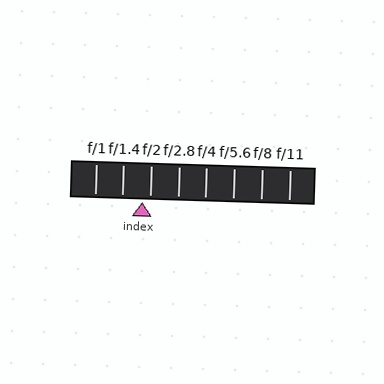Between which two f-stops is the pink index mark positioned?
The index mark is between f/1.4 and f/2.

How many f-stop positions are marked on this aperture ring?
There are 8 f-stop positions marked.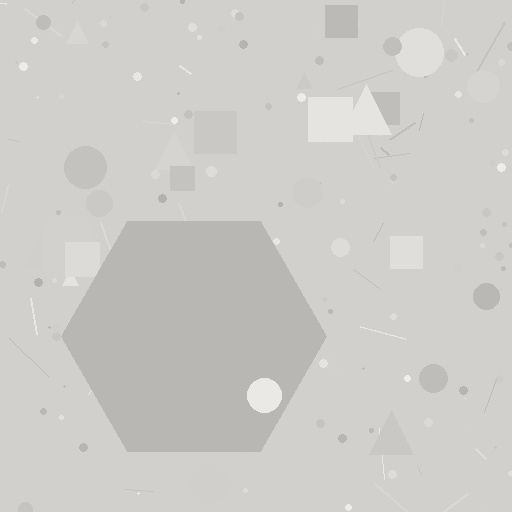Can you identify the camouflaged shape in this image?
The camouflaged shape is a hexagon.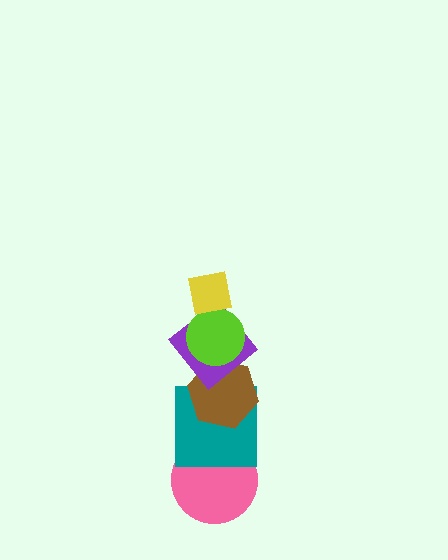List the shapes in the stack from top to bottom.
From top to bottom: the yellow square, the lime circle, the purple diamond, the brown hexagon, the teal square, the pink circle.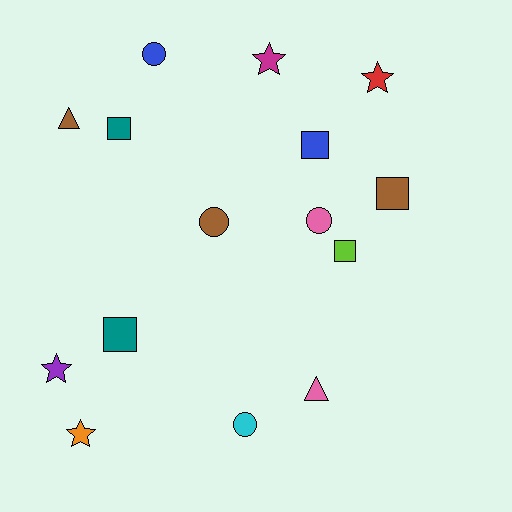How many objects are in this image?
There are 15 objects.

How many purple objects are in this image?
There is 1 purple object.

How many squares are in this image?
There are 5 squares.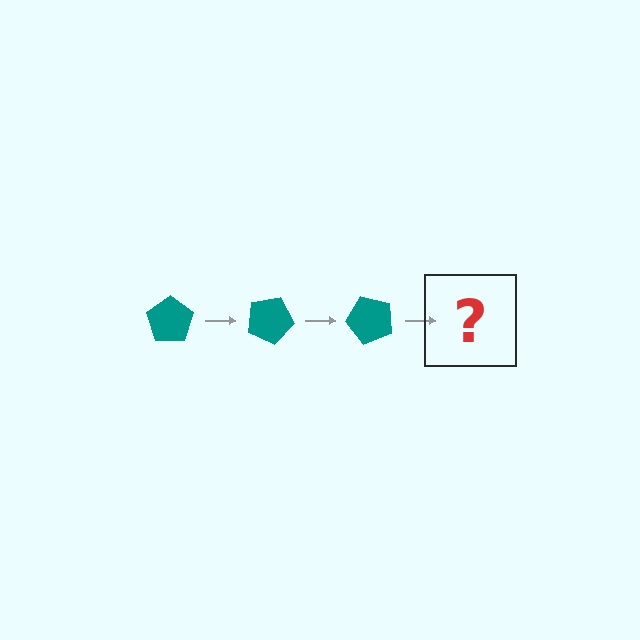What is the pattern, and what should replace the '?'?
The pattern is that the pentagon rotates 25 degrees each step. The '?' should be a teal pentagon rotated 75 degrees.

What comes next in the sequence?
The next element should be a teal pentagon rotated 75 degrees.